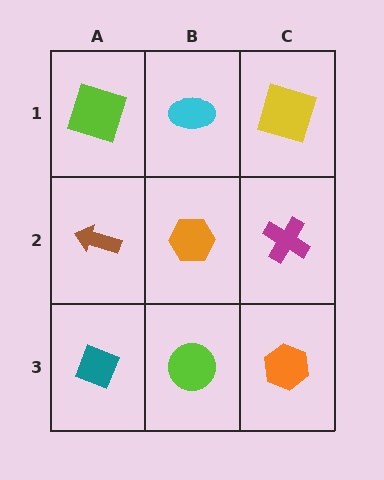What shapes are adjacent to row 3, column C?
A magenta cross (row 2, column C), a lime circle (row 3, column B).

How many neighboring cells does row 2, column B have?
4.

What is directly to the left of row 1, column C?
A cyan ellipse.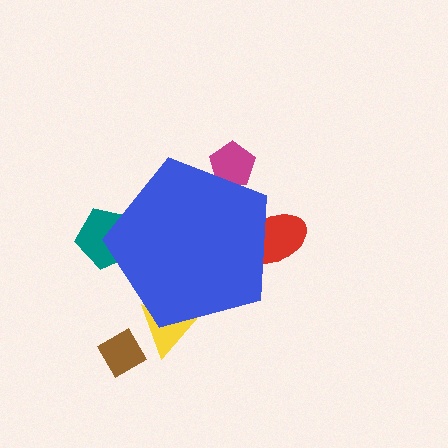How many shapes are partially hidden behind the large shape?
4 shapes are partially hidden.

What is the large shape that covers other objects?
A blue pentagon.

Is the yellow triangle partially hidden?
Yes, the yellow triangle is partially hidden behind the blue pentagon.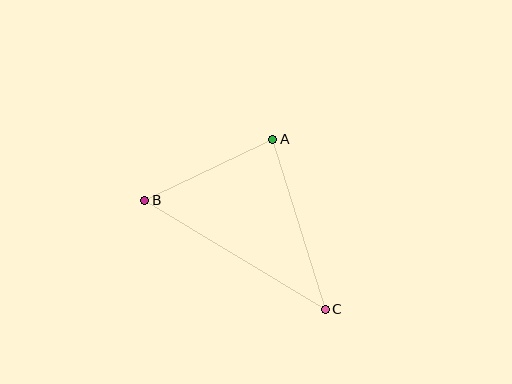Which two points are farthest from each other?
Points B and C are farthest from each other.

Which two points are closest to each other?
Points A and B are closest to each other.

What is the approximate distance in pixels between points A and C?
The distance between A and C is approximately 178 pixels.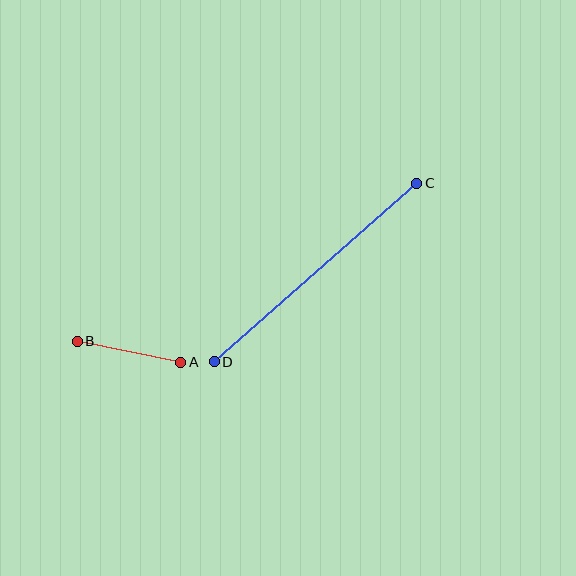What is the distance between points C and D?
The distance is approximately 270 pixels.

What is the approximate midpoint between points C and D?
The midpoint is at approximately (316, 272) pixels.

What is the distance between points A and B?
The distance is approximately 106 pixels.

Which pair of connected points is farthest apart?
Points C and D are farthest apart.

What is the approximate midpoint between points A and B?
The midpoint is at approximately (129, 352) pixels.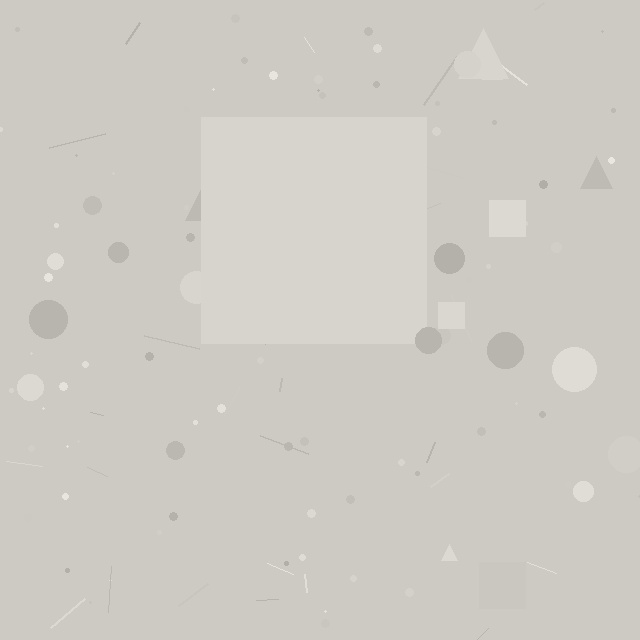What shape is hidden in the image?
A square is hidden in the image.